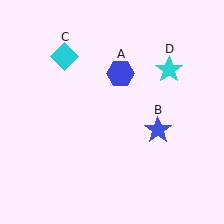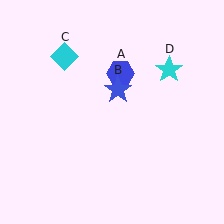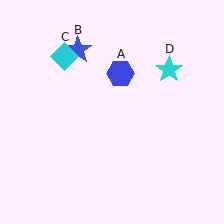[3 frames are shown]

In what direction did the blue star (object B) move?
The blue star (object B) moved up and to the left.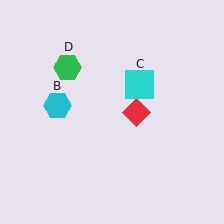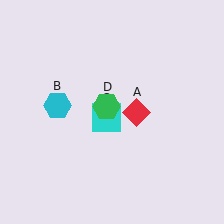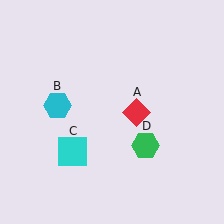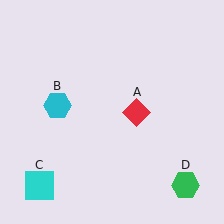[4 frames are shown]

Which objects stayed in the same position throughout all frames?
Red diamond (object A) and cyan hexagon (object B) remained stationary.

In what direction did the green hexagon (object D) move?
The green hexagon (object D) moved down and to the right.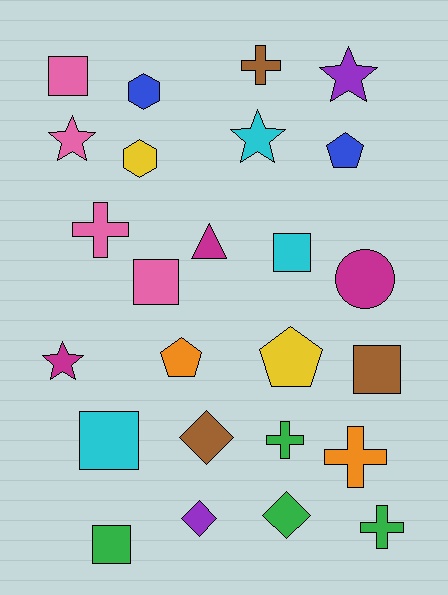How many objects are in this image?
There are 25 objects.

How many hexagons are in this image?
There are 2 hexagons.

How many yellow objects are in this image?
There are 2 yellow objects.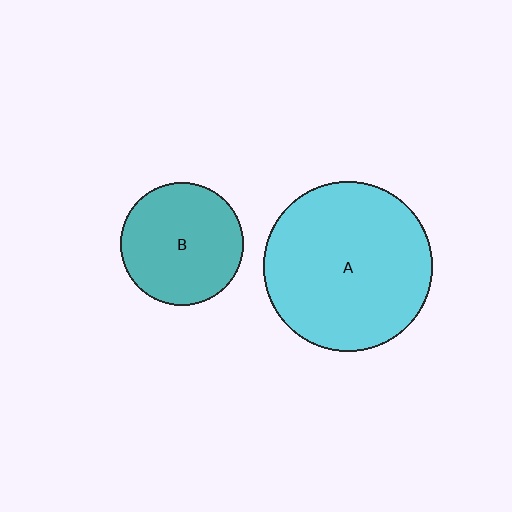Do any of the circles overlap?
No, none of the circles overlap.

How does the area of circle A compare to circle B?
Approximately 1.9 times.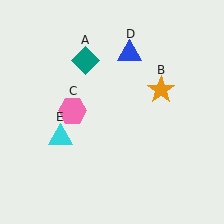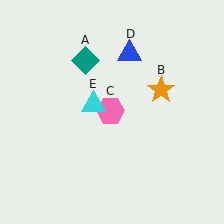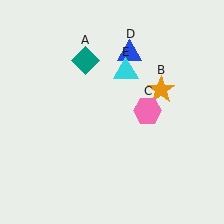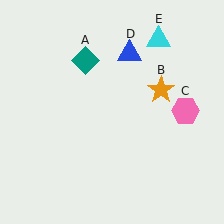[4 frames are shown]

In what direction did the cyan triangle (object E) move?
The cyan triangle (object E) moved up and to the right.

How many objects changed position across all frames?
2 objects changed position: pink hexagon (object C), cyan triangle (object E).